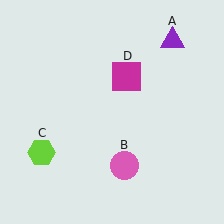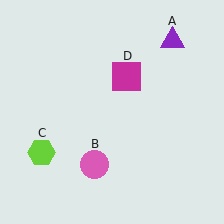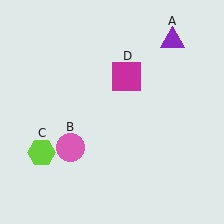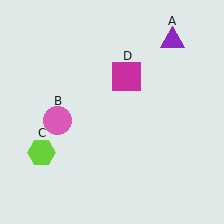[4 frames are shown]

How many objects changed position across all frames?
1 object changed position: pink circle (object B).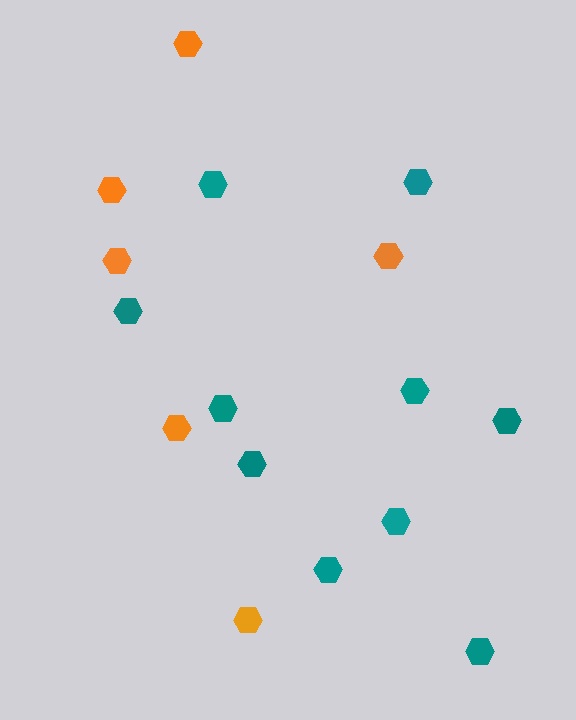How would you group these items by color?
There are 2 groups: one group of teal hexagons (10) and one group of orange hexagons (6).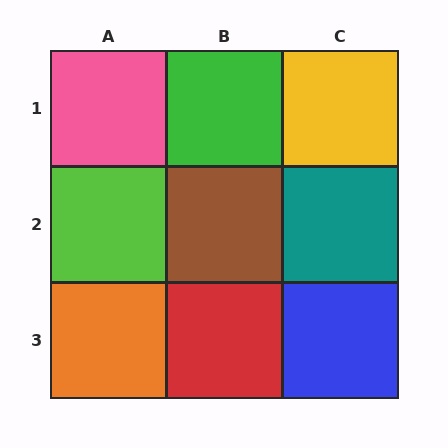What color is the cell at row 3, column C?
Blue.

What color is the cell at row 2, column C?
Teal.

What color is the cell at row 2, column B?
Brown.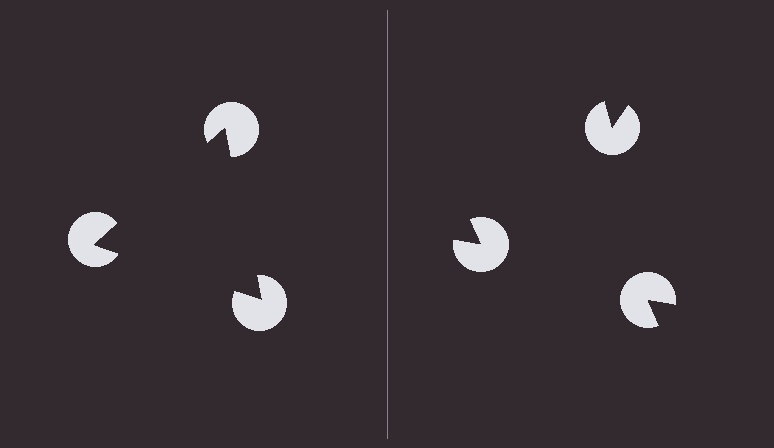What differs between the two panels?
The pac-man discs are positioned identically on both sides; only the wedge orientations differ. On the left they align to a triangle; on the right they are misaligned.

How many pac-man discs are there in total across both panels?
6 — 3 on each side.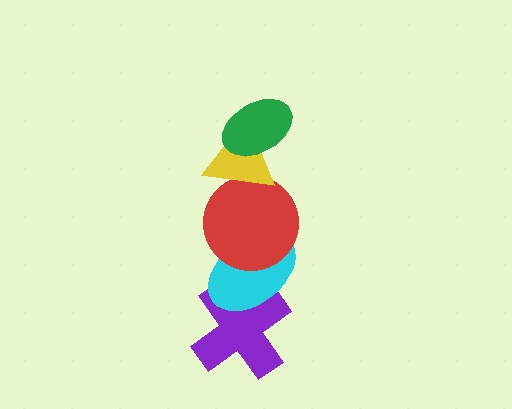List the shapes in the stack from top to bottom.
From top to bottom: the green ellipse, the yellow triangle, the red circle, the cyan ellipse, the purple cross.